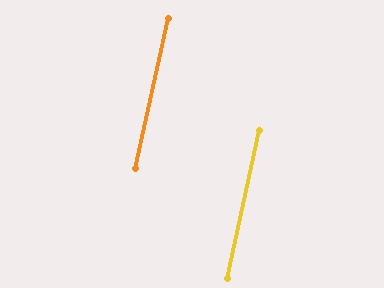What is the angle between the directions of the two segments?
Approximately 0 degrees.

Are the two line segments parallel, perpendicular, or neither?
Parallel — their directions differ by only 0.2°.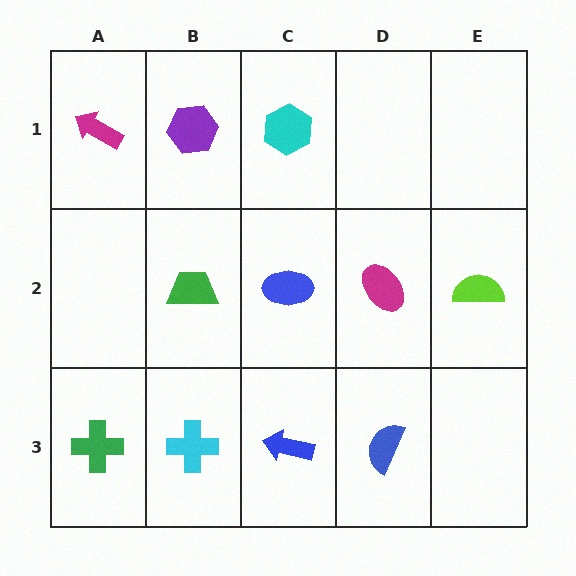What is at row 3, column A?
A green cross.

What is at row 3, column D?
A blue semicircle.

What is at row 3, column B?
A cyan cross.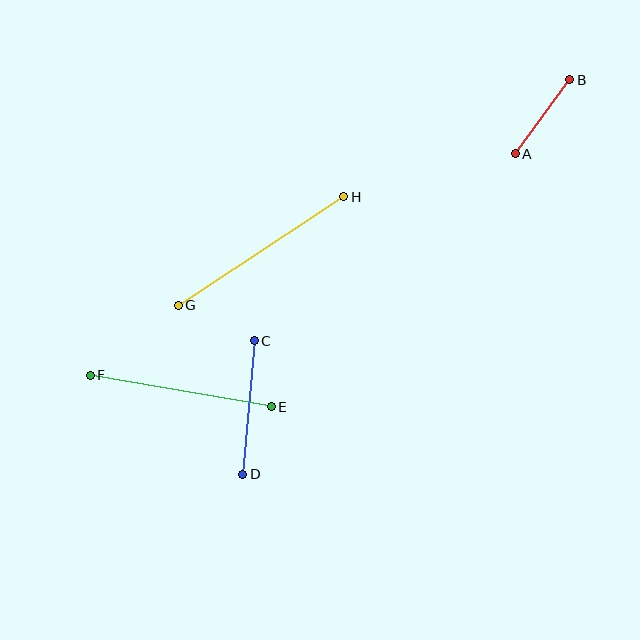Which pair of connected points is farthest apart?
Points G and H are farthest apart.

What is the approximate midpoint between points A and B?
The midpoint is at approximately (542, 117) pixels.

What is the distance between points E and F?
The distance is approximately 184 pixels.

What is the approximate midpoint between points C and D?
The midpoint is at approximately (248, 408) pixels.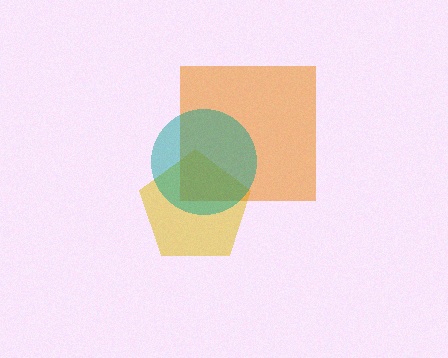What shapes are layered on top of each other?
The layered shapes are: a yellow pentagon, an orange square, a teal circle.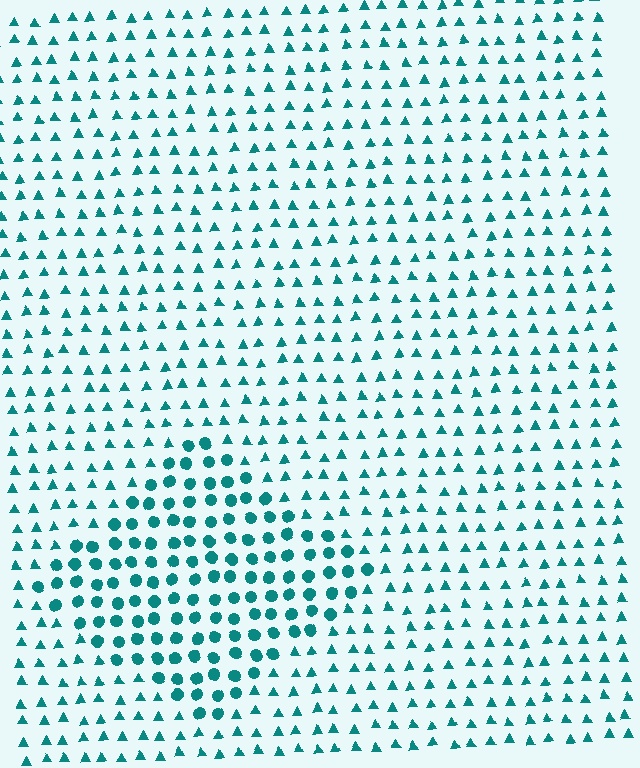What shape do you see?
I see a diamond.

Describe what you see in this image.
The image is filled with small teal elements arranged in a uniform grid. A diamond-shaped region contains circles, while the surrounding area contains triangles. The boundary is defined purely by the change in element shape.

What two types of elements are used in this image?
The image uses circles inside the diamond region and triangles outside it.